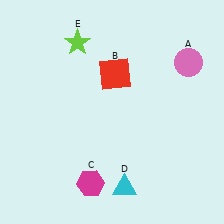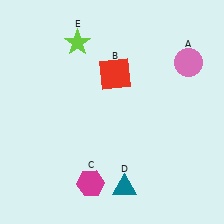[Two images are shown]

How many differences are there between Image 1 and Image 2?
There is 1 difference between the two images.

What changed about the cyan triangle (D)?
In Image 1, D is cyan. In Image 2, it changed to teal.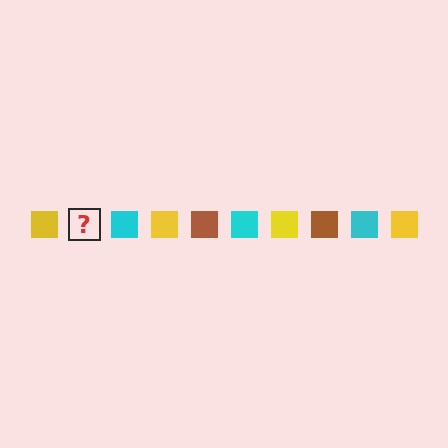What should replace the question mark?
The question mark should be replaced with a brown square.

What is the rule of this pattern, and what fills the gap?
The rule is that the pattern cycles through yellow, brown, cyan squares. The gap should be filled with a brown square.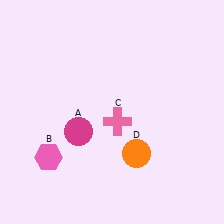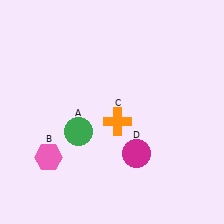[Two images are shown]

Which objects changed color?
A changed from magenta to green. C changed from pink to orange. D changed from orange to magenta.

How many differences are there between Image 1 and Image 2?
There are 3 differences between the two images.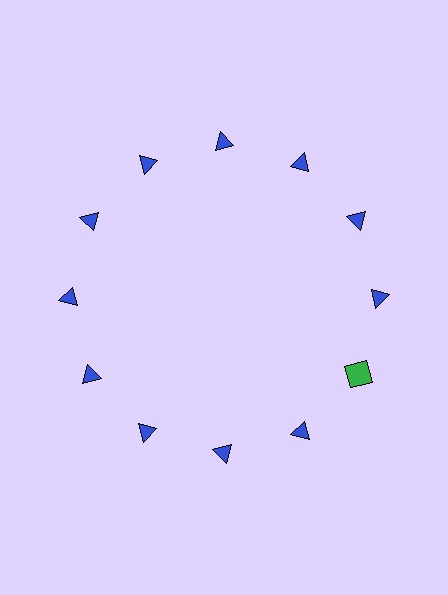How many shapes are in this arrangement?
There are 12 shapes arranged in a ring pattern.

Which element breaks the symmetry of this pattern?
The green square at roughly the 4 o'clock position breaks the symmetry. All other shapes are blue triangles.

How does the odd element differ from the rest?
It differs in both color (green instead of blue) and shape (square instead of triangle).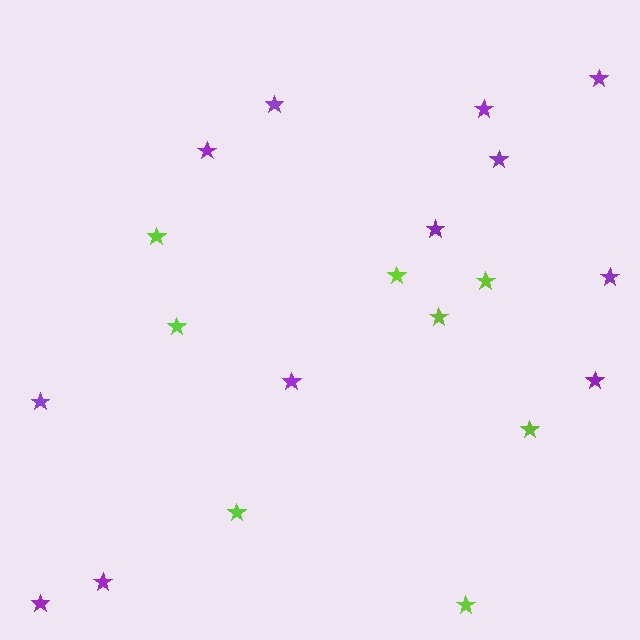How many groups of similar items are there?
There are 2 groups: one group of lime stars (8) and one group of purple stars (12).